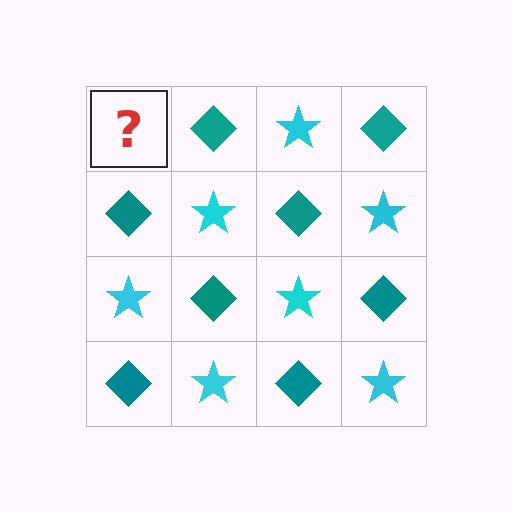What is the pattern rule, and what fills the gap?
The rule is that it alternates cyan star and teal diamond in a checkerboard pattern. The gap should be filled with a cyan star.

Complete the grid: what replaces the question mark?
The question mark should be replaced with a cyan star.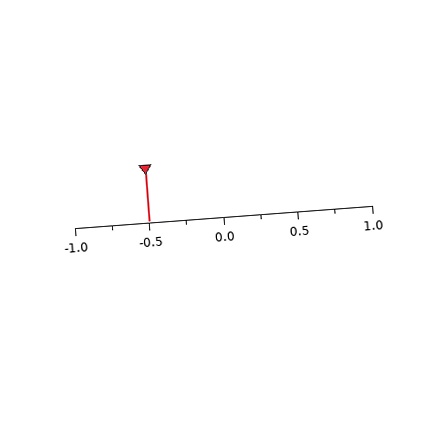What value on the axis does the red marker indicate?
The marker indicates approximately -0.5.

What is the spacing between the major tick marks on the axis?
The major ticks are spaced 0.5 apart.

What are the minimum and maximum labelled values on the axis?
The axis runs from -1.0 to 1.0.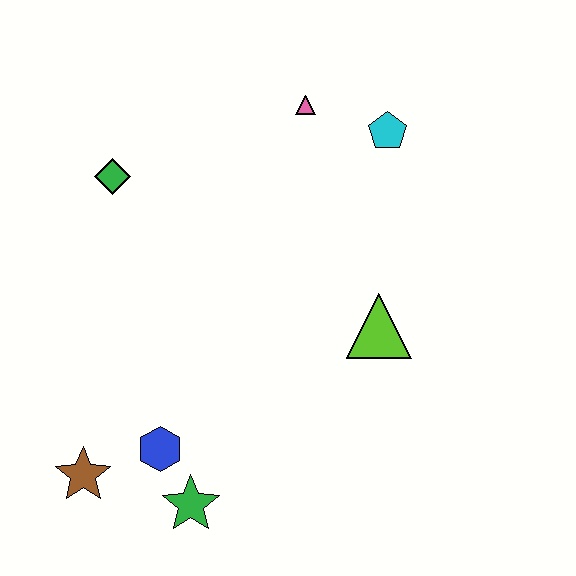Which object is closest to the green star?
The blue hexagon is closest to the green star.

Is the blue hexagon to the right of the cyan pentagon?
No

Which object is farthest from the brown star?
The cyan pentagon is farthest from the brown star.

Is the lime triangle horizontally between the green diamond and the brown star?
No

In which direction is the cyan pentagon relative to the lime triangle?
The cyan pentagon is above the lime triangle.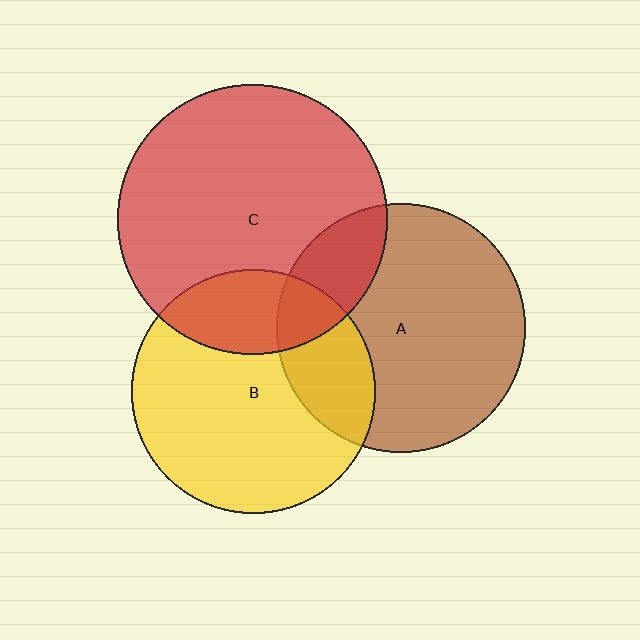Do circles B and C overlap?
Yes.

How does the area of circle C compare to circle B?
Approximately 1.2 times.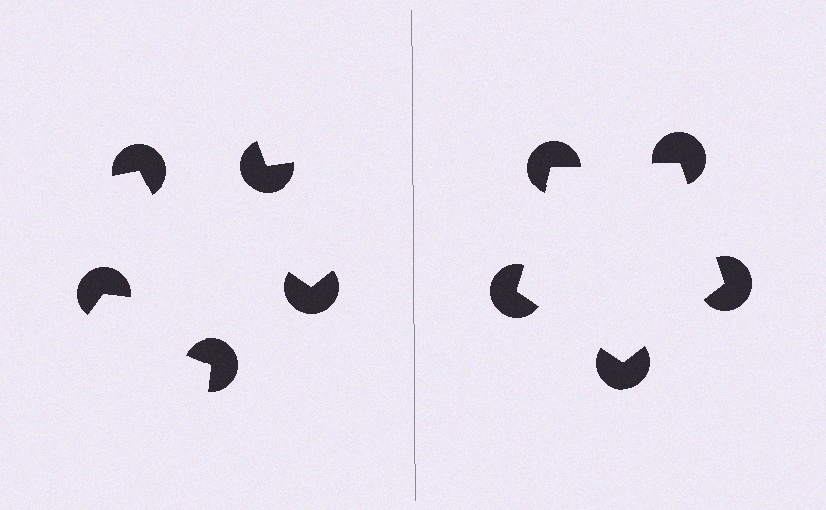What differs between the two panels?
The pac-man discs are positioned identically on both sides; only the wedge orientations differ. On the right they align to a pentagon; on the left they are misaligned.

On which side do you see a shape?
An illusory pentagon appears on the right side. On the left side the wedge cuts are rotated, so no coherent shape forms.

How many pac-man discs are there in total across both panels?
10 — 5 on each side.